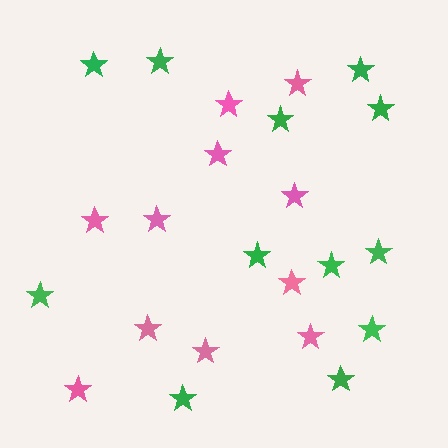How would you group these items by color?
There are 2 groups: one group of pink stars (11) and one group of green stars (12).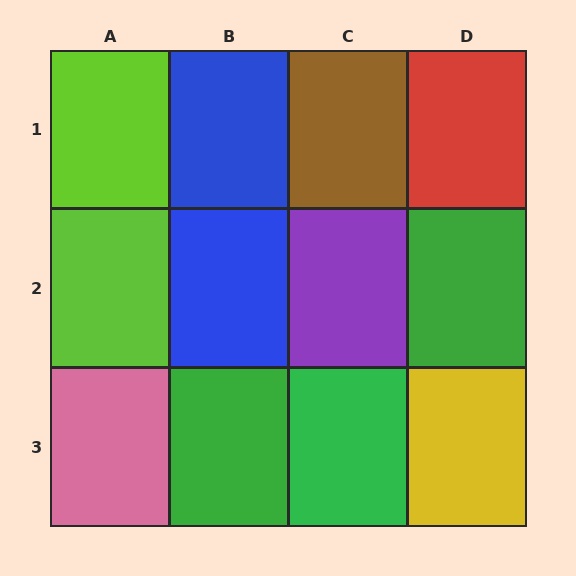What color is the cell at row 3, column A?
Pink.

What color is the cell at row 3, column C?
Green.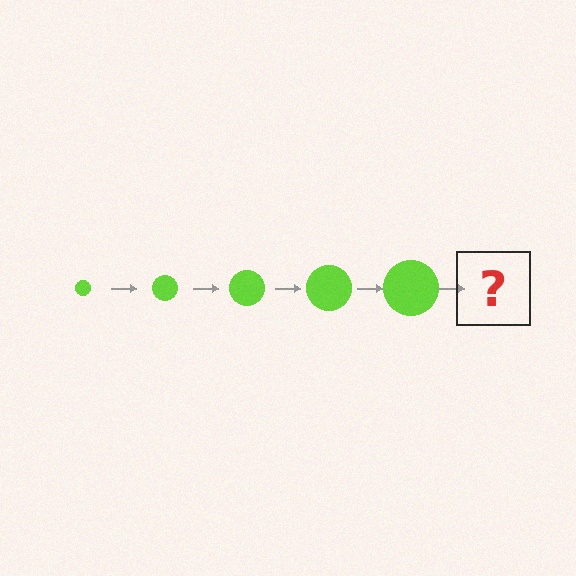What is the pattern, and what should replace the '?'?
The pattern is that the circle gets progressively larger each step. The '?' should be a lime circle, larger than the previous one.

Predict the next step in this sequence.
The next step is a lime circle, larger than the previous one.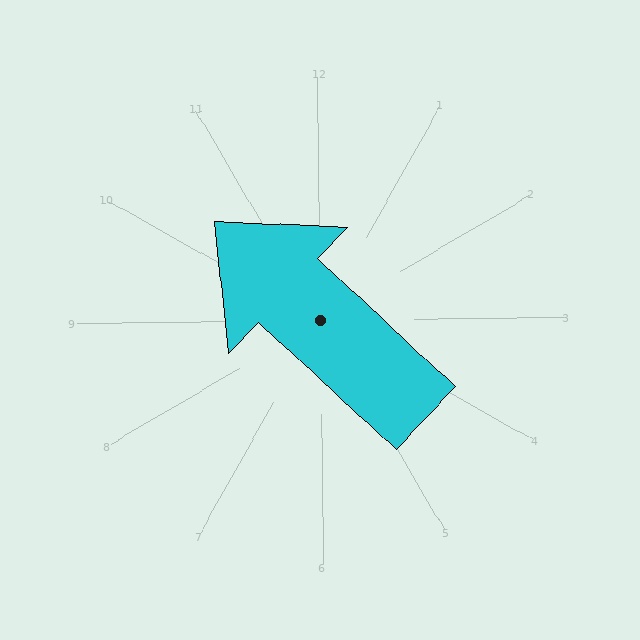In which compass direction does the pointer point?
Northwest.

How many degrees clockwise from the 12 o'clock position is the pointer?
Approximately 314 degrees.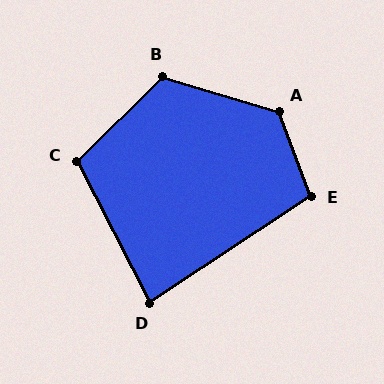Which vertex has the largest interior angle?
A, at approximately 127 degrees.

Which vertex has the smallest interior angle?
D, at approximately 84 degrees.